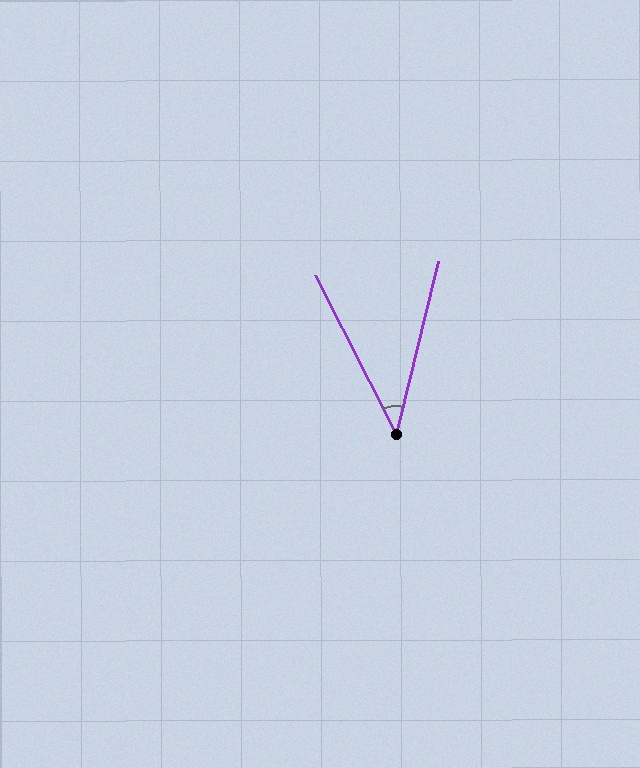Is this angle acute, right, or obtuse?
It is acute.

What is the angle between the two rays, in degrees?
Approximately 41 degrees.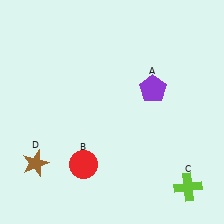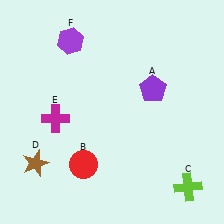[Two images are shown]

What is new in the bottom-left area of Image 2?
A magenta cross (E) was added in the bottom-left area of Image 2.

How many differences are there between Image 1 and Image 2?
There are 2 differences between the two images.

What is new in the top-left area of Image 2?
A purple hexagon (F) was added in the top-left area of Image 2.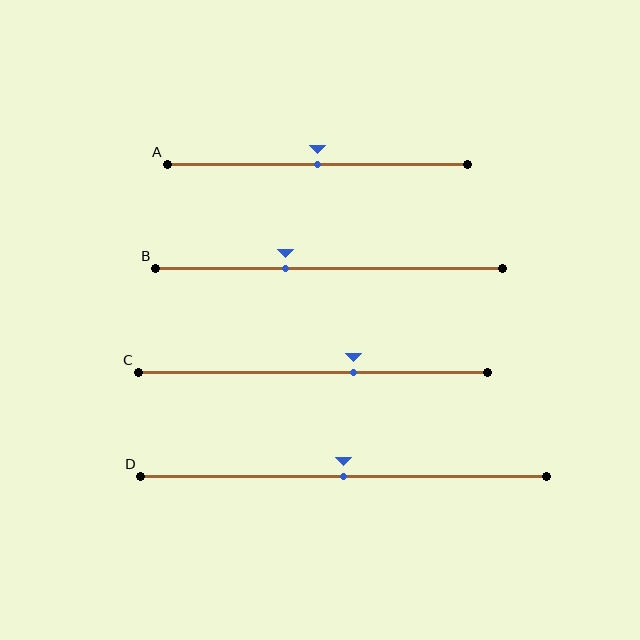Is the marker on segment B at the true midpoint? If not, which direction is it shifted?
No, the marker on segment B is shifted to the left by about 13% of the segment length.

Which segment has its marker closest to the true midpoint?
Segment A has its marker closest to the true midpoint.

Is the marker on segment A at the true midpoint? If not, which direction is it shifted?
Yes, the marker on segment A is at the true midpoint.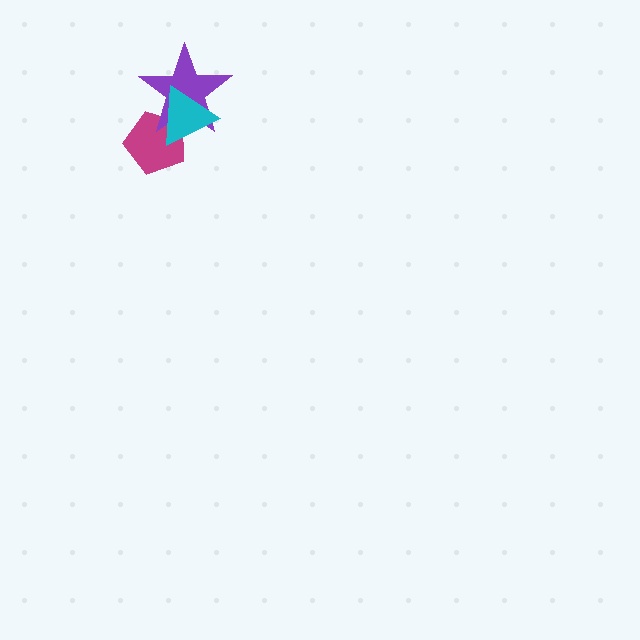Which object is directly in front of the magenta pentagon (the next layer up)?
The purple star is directly in front of the magenta pentagon.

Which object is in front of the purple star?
The cyan triangle is in front of the purple star.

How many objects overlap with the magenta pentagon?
2 objects overlap with the magenta pentagon.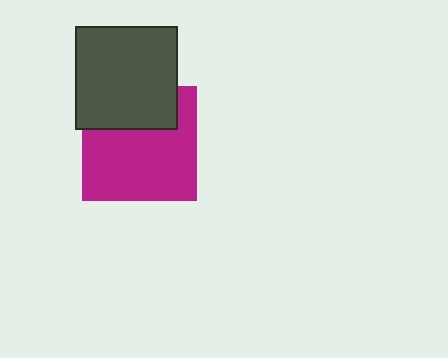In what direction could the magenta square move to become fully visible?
The magenta square could move down. That would shift it out from behind the dark gray square entirely.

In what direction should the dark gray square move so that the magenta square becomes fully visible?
The dark gray square should move up. That is the shortest direction to clear the overlap and leave the magenta square fully visible.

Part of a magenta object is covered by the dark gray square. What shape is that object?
It is a square.